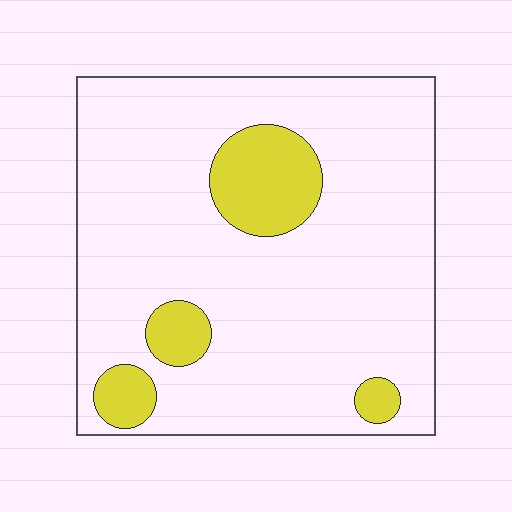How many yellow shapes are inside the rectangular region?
4.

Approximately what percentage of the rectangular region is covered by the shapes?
Approximately 15%.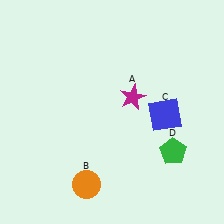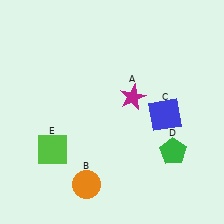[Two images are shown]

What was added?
A lime square (E) was added in Image 2.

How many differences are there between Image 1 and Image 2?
There is 1 difference between the two images.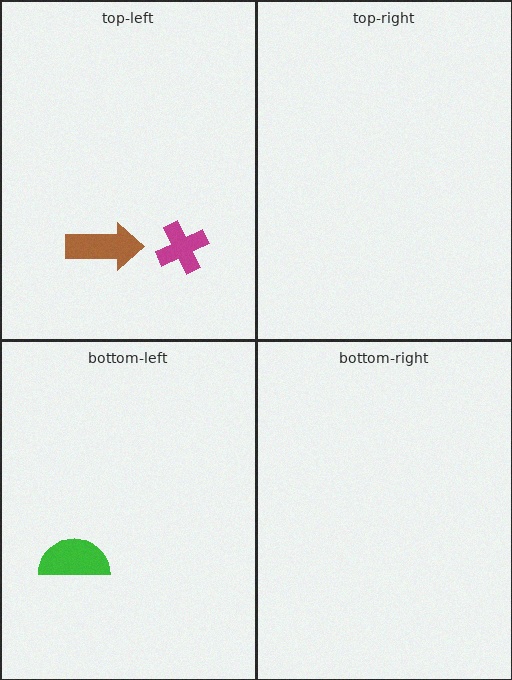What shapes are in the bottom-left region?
The green semicircle.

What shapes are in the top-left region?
The magenta cross, the brown arrow.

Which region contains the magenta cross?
The top-left region.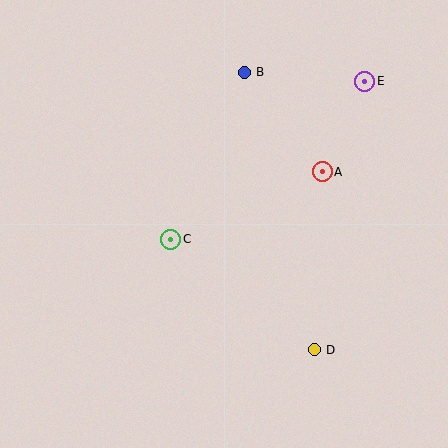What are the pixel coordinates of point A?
Point A is at (322, 172).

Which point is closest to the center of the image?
Point C at (171, 239) is closest to the center.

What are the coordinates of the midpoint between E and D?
The midpoint between E and D is at (340, 215).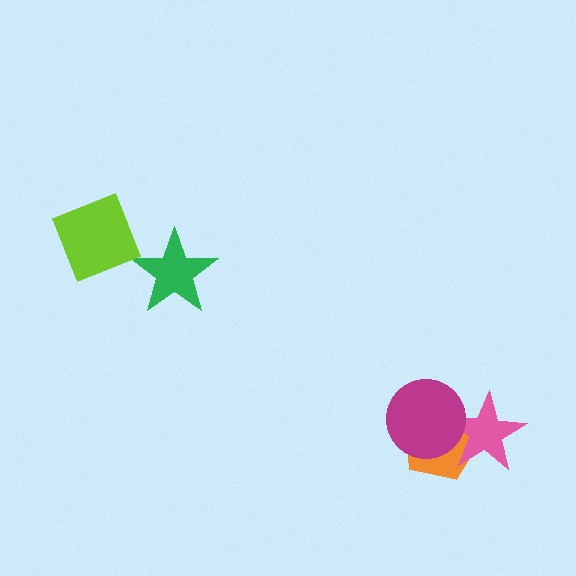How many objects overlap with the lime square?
0 objects overlap with the lime square.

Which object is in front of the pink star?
The magenta circle is in front of the pink star.